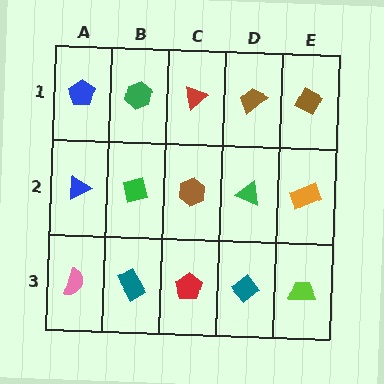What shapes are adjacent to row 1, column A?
A blue triangle (row 2, column A), a green hexagon (row 1, column B).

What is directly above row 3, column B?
A green square.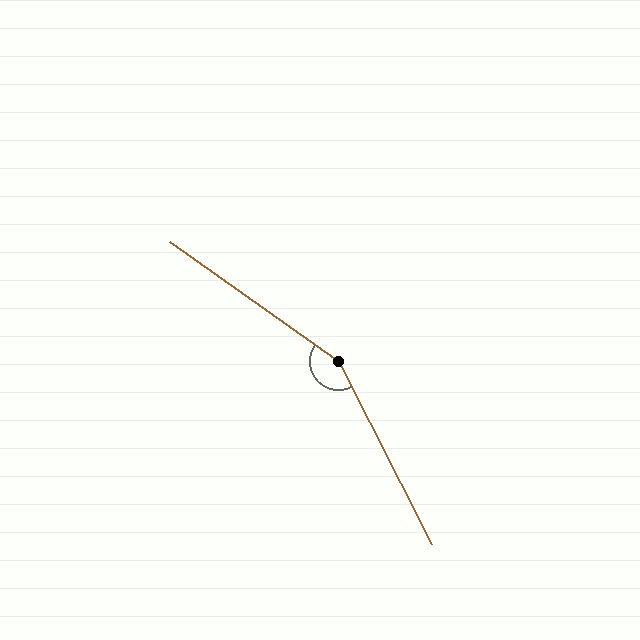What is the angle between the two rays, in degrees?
Approximately 152 degrees.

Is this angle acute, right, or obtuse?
It is obtuse.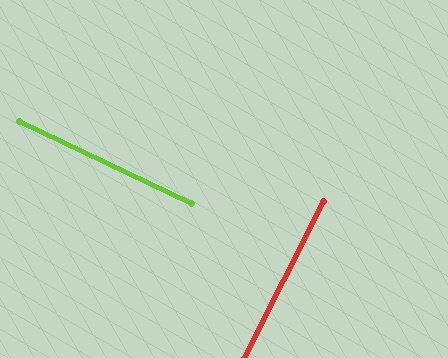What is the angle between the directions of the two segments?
Approximately 89 degrees.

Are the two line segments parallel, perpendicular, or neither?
Perpendicular — they meet at approximately 89°.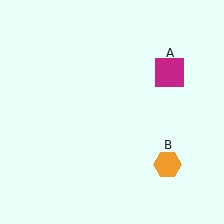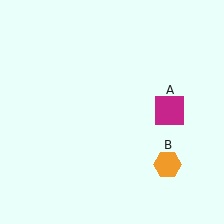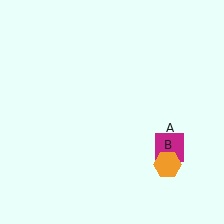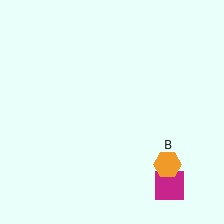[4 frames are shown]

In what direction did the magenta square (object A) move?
The magenta square (object A) moved down.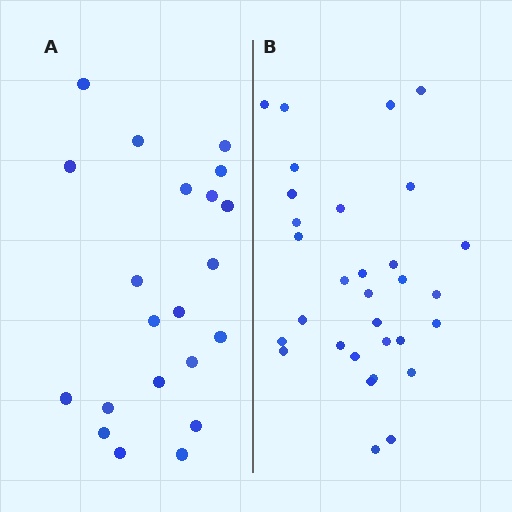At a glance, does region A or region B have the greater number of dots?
Region B (the right region) has more dots.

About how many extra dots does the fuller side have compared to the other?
Region B has roughly 10 or so more dots than region A.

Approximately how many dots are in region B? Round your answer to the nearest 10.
About 30 dots. (The exact count is 31, which rounds to 30.)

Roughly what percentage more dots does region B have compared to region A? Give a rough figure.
About 50% more.